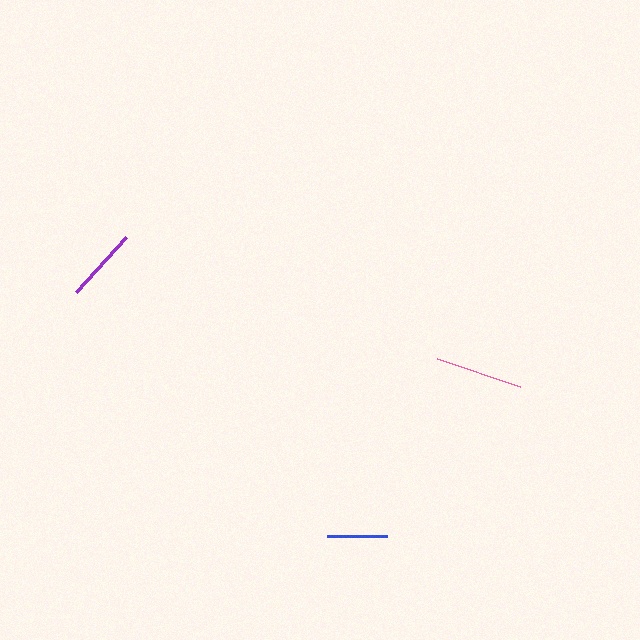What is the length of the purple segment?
The purple segment is approximately 75 pixels long.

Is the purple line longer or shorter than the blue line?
The purple line is longer than the blue line.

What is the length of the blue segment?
The blue segment is approximately 60 pixels long.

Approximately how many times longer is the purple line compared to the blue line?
The purple line is approximately 1.2 times the length of the blue line.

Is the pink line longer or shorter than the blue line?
The pink line is longer than the blue line.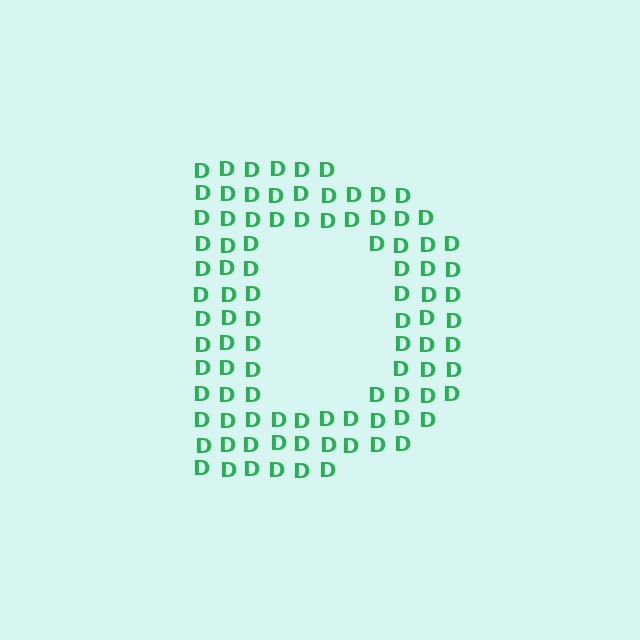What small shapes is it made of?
It is made of small letter D's.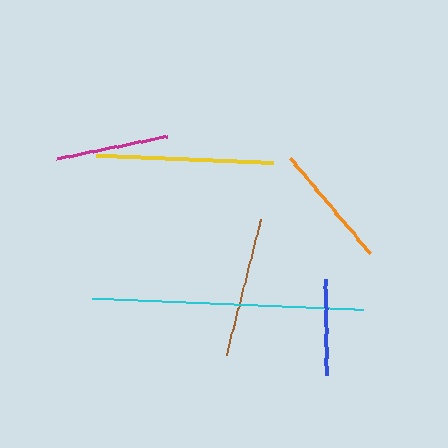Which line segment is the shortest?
The blue line is the shortest at approximately 96 pixels.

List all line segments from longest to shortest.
From longest to shortest: cyan, yellow, brown, orange, magenta, blue.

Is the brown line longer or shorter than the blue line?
The brown line is longer than the blue line.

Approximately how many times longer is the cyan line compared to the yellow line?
The cyan line is approximately 1.5 times the length of the yellow line.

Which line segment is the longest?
The cyan line is the longest at approximately 271 pixels.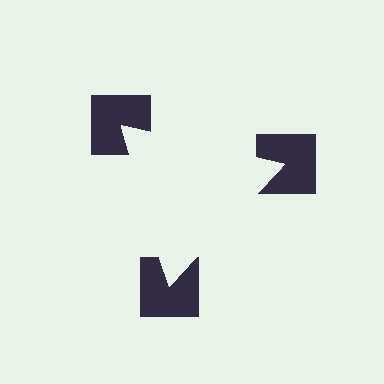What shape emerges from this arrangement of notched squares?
An illusory triangle — its edges are inferred from the aligned wedge cuts in the notched squares, not physically drawn.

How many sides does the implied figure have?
3 sides.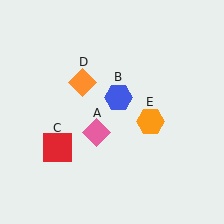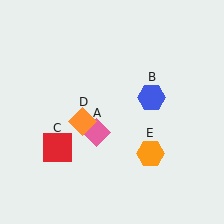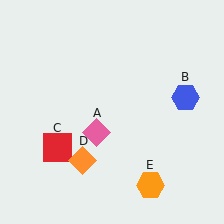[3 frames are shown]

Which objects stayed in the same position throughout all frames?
Pink diamond (object A) and red square (object C) remained stationary.